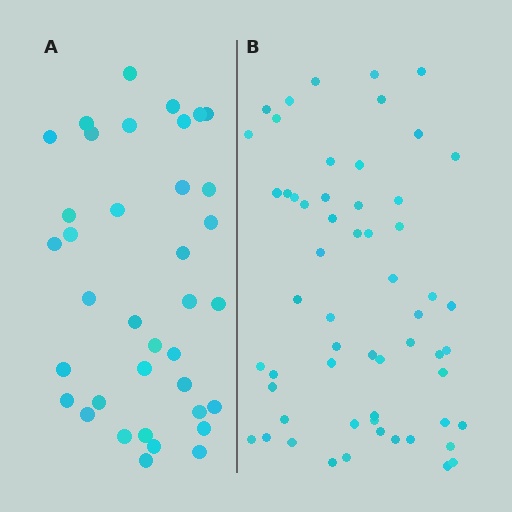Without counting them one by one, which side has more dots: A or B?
Region B (the right region) has more dots.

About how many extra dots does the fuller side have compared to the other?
Region B has approximately 20 more dots than region A.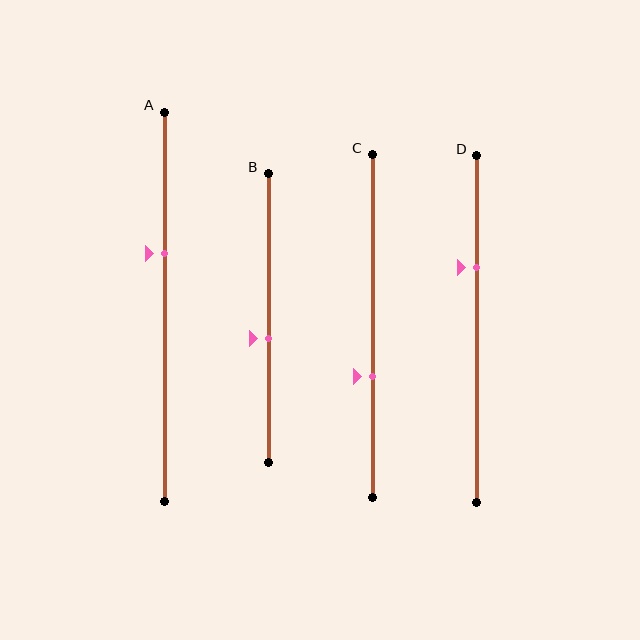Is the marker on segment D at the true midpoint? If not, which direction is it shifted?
No, the marker on segment D is shifted upward by about 18% of the segment length.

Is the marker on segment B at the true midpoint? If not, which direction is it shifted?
No, the marker on segment B is shifted downward by about 7% of the segment length.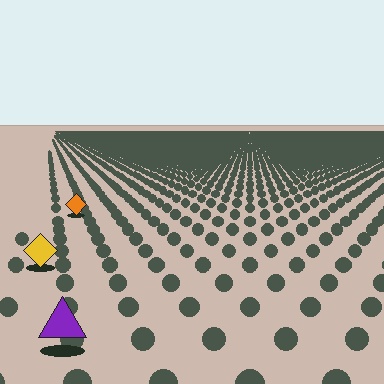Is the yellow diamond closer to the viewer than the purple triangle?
No. The purple triangle is closer — you can tell from the texture gradient: the ground texture is coarser near it.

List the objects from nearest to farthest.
From nearest to farthest: the purple triangle, the yellow diamond, the orange diamond.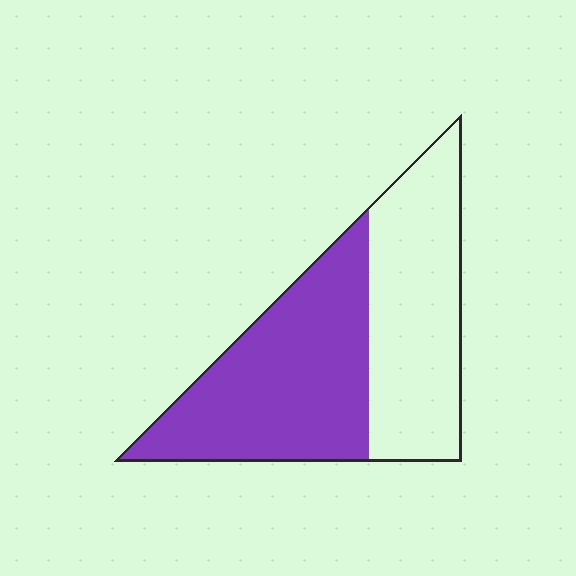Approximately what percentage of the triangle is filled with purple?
Approximately 55%.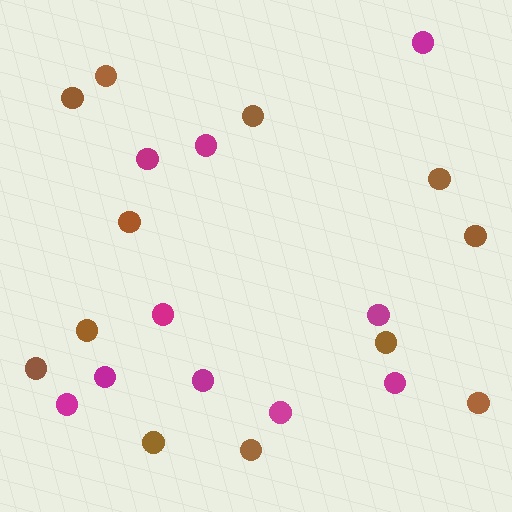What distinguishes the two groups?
There are 2 groups: one group of magenta circles (10) and one group of brown circles (12).